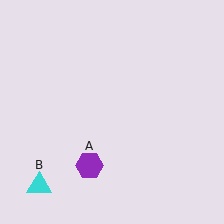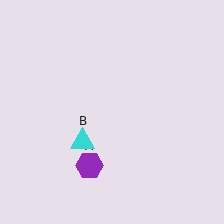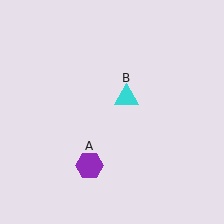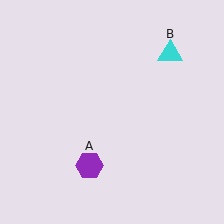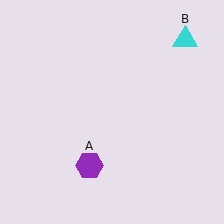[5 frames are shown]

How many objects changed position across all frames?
1 object changed position: cyan triangle (object B).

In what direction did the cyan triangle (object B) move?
The cyan triangle (object B) moved up and to the right.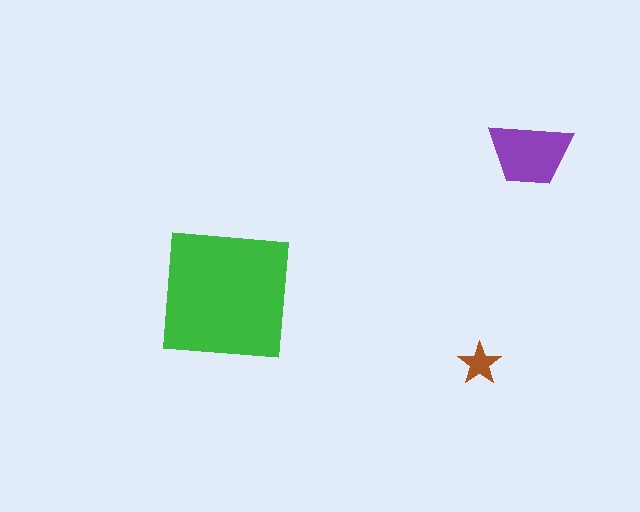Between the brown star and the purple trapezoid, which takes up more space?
The purple trapezoid.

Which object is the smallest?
The brown star.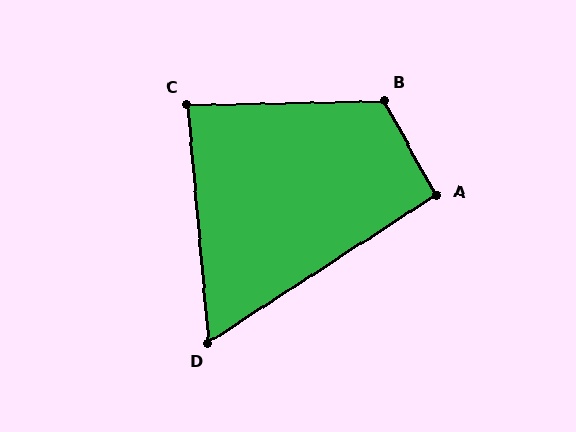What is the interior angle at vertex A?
Approximately 94 degrees (approximately right).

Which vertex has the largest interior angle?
B, at approximately 118 degrees.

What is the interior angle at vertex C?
Approximately 86 degrees (approximately right).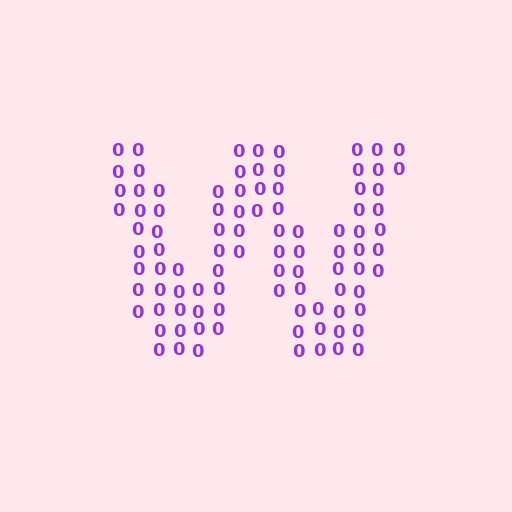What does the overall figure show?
The overall figure shows the letter W.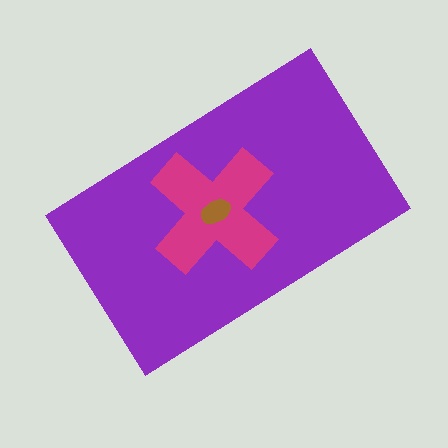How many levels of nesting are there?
3.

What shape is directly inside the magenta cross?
The brown ellipse.